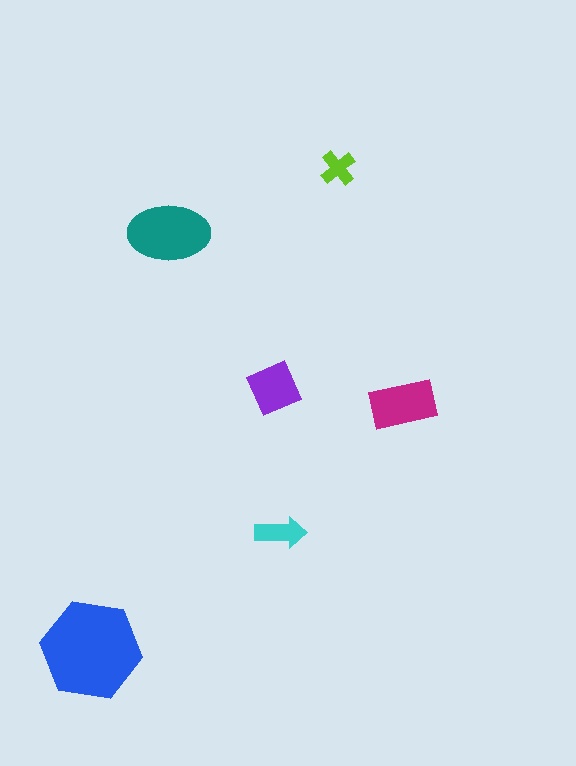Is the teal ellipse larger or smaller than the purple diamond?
Larger.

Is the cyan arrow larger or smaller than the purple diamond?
Smaller.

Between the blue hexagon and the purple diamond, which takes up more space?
The blue hexagon.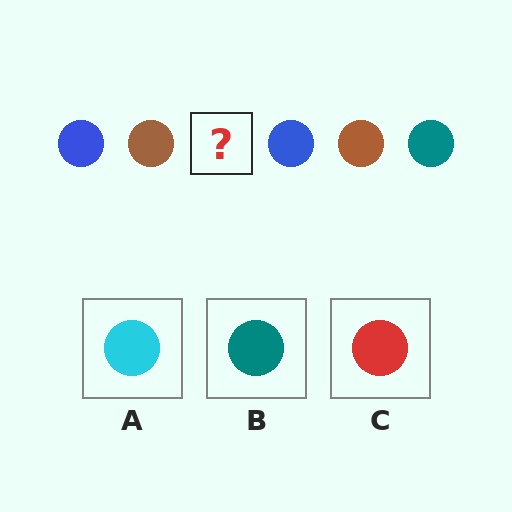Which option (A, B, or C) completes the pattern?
B.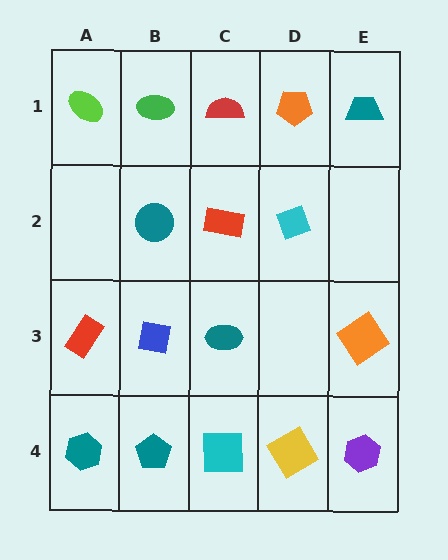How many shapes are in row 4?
5 shapes.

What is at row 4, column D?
A yellow diamond.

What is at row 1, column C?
A red semicircle.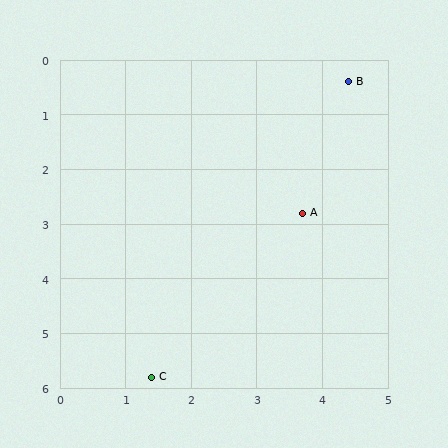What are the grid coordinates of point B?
Point B is at approximately (4.4, 0.4).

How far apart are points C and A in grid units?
Points C and A are about 3.8 grid units apart.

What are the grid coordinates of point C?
Point C is at approximately (1.4, 5.8).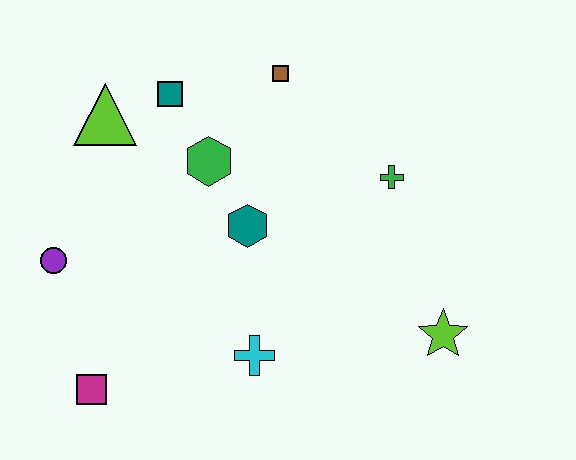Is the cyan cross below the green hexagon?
Yes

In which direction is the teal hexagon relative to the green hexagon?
The teal hexagon is below the green hexagon.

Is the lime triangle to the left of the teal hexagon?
Yes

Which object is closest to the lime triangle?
The teal square is closest to the lime triangle.